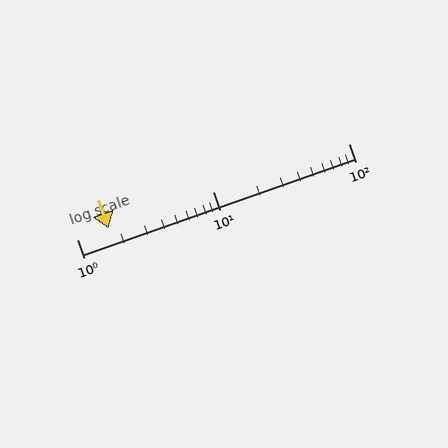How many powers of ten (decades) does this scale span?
The scale spans 2 decades, from 1 to 100.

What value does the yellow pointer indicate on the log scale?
The pointer indicates approximately 1.7.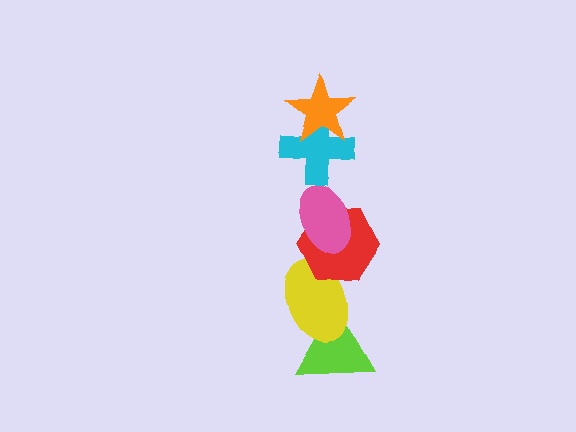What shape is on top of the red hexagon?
The pink ellipse is on top of the red hexagon.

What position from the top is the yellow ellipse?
The yellow ellipse is 5th from the top.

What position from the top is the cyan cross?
The cyan cross is 2nd from the top.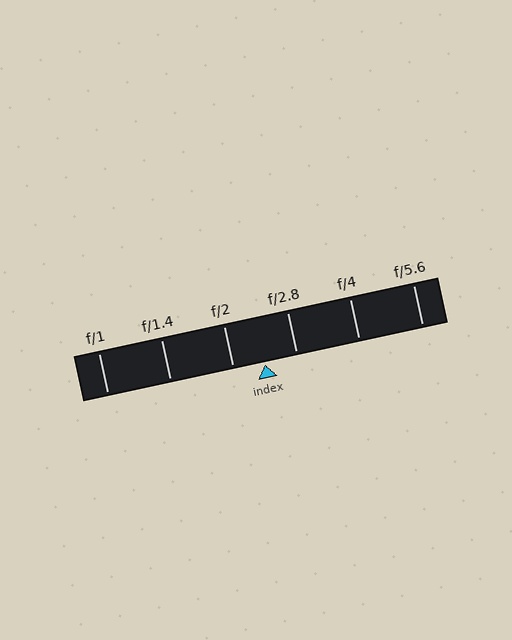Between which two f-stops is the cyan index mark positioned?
The index mark is between f/2 and f/2.8.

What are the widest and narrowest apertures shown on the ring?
The widest aperture shown is f/1 and the narrowest is f/5.6.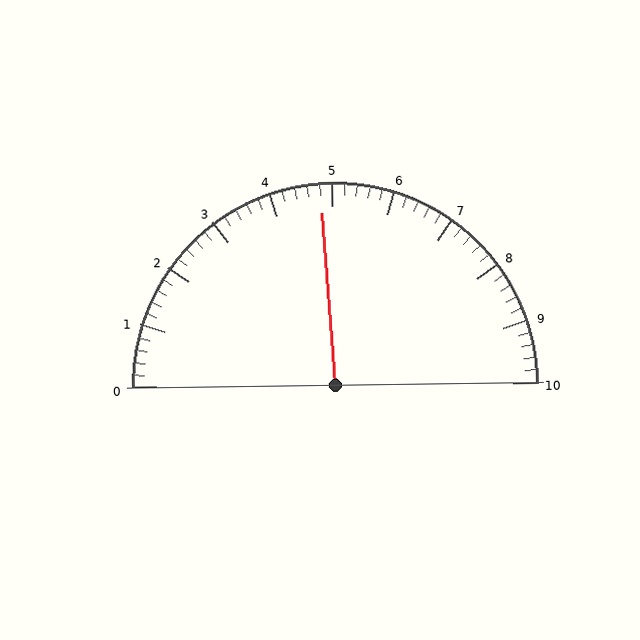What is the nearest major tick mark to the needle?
The nearest major tick mark is 5.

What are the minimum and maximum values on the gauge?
The gauge ranges from 0 to 10.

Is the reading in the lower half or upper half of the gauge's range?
The reading is in the lower half of the range (0 to 10).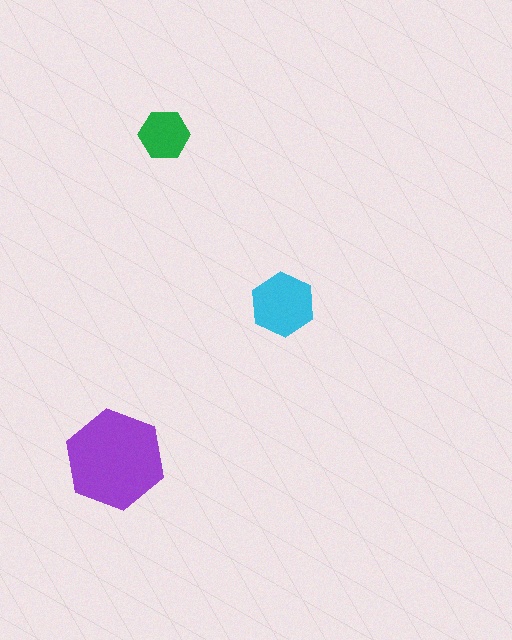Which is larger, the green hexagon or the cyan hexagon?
The cyan one.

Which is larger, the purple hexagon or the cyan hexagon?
The purple one.